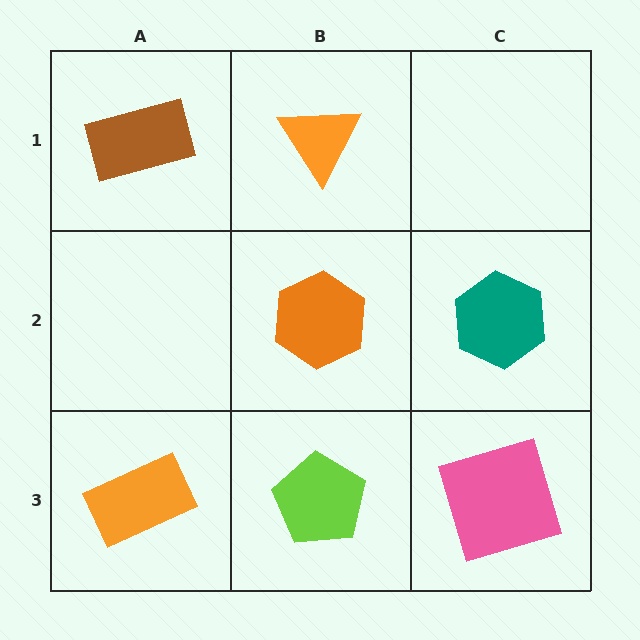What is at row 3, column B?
A lime pentagon.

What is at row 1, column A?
A brown rectangle.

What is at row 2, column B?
An orange hexagon.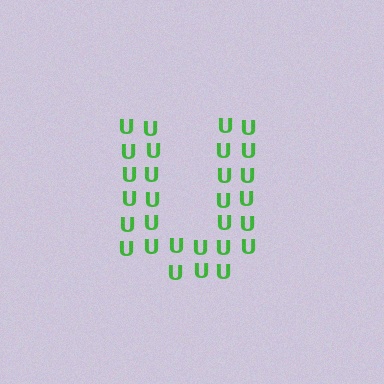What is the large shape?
The large shape is the letter U.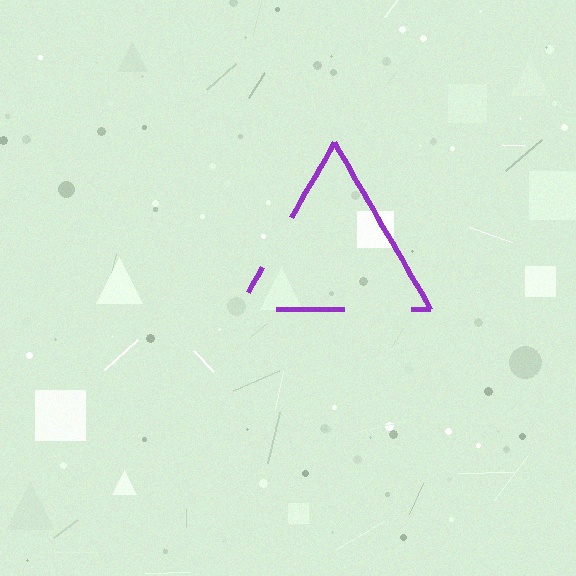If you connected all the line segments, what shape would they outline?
They would outline a triangle.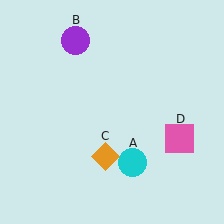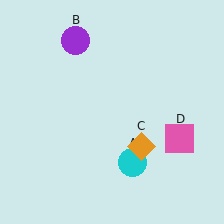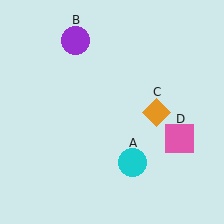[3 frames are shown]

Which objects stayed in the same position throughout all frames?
Cyan circle (object A) and purple circle (object B) and pink square (object D) remained stationary.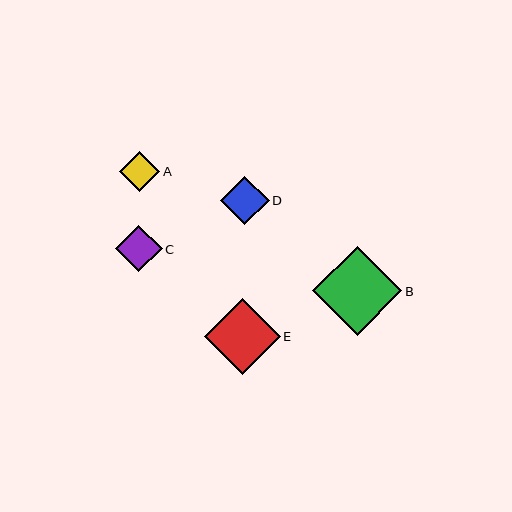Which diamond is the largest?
Diamond B is the largest with a size of approximately 89 pixels.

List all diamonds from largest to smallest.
From largest to smallest: B, E, D, C, A.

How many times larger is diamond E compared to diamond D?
Diamond E is approximately 1.6 times the size of diamond D.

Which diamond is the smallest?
Diamond A is the smallest with a size of approximately 40 pixels.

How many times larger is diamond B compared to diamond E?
Diamond B is approximately 1.2 times the size of diamond E.